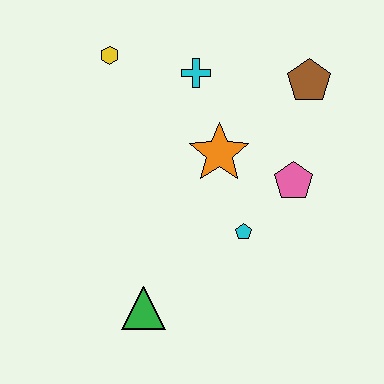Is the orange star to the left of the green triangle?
No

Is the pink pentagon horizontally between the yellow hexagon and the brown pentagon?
Yes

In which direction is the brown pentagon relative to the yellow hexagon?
The brown pentagon is to the right of the yellow hexagon.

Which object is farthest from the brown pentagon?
The green triangle is farthest from the brown pentagon.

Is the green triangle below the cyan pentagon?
Yes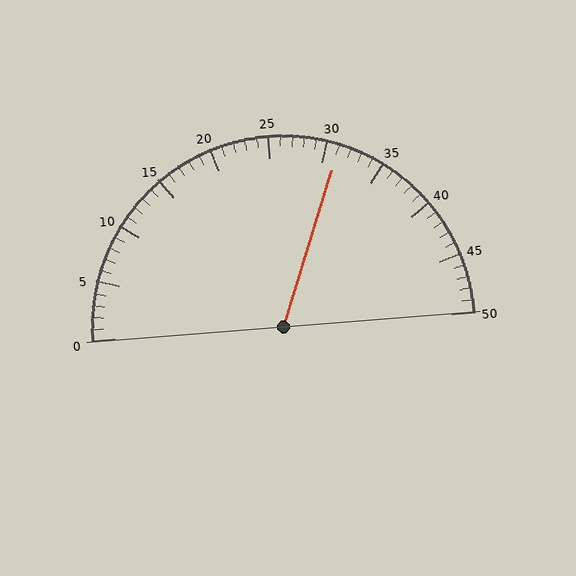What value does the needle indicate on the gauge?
The needle indicates approximately 31.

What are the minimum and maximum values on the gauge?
The gauge ranges from 0 to 50.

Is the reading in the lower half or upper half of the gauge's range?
The reading is in the upper half of the range (0 to 50).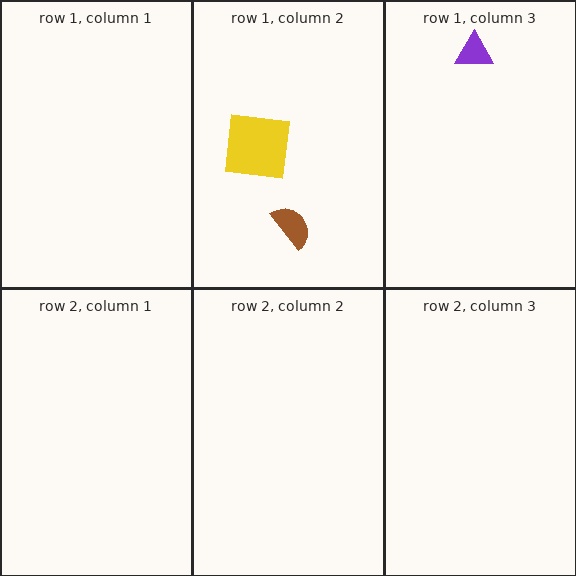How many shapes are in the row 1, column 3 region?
1.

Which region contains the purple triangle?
The row 1, column 3 region.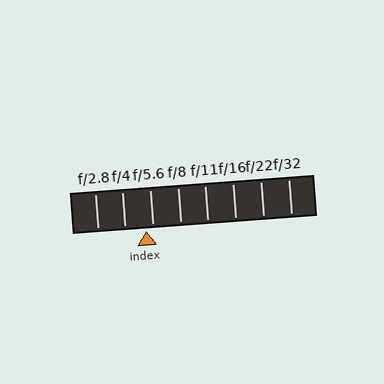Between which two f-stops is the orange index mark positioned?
The index mark is between f/4 and f/5.6.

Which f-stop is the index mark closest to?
The index mark is closest to f/5.6.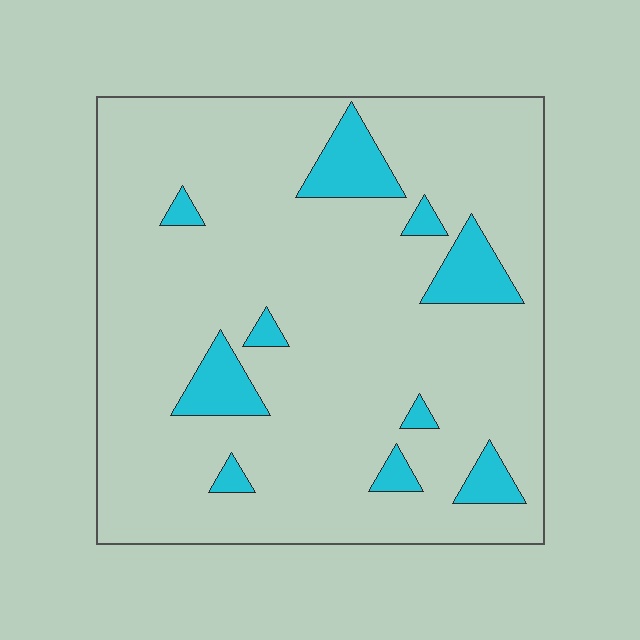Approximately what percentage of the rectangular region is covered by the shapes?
Approximately 10%.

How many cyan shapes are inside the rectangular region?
10.